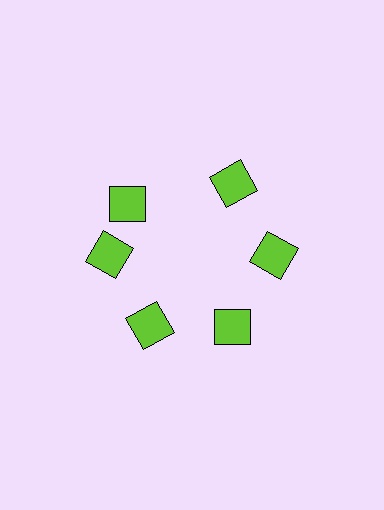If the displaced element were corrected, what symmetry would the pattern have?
It would have 6-fold rotational symmetry — the pattern would map onto itself every 60 degrees.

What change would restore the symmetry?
The symmetry would be restored by rotating it back into even spacing with its neighbors so that all 6 squares sit at equal angles and equal distance from the center.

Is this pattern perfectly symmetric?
No. The 6 lime squares are arranged in a ring, but one element near the 11 o'clock position is rotated out of alignment along the ring, breaking the 6-fold rotational symmetry.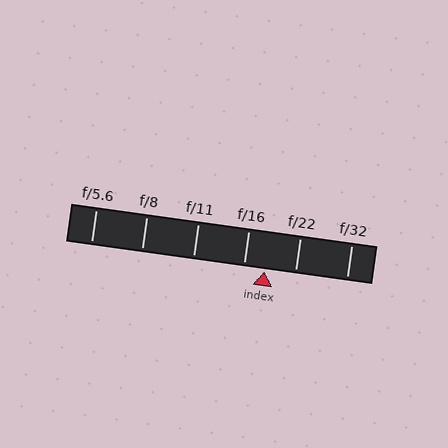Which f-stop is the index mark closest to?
The index mark is closest to f/16.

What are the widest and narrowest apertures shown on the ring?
The widest aperture shown is f/5.6 and the narrowest is f/32.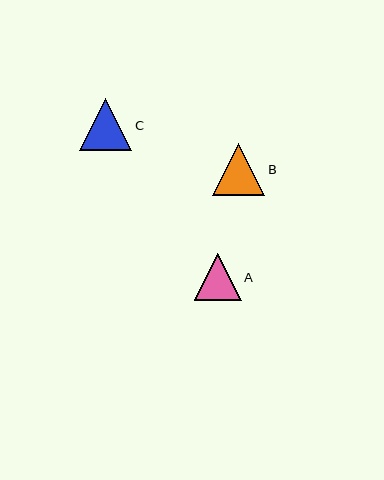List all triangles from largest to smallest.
From largest to smallest: B, C, A.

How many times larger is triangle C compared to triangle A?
Triangle C is approximately 1.1 times the size of triangle A.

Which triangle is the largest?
Triangle B is the largest with a size of approximately 52 pixels.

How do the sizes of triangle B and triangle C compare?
Triangle B and triangle C are approximately the same size.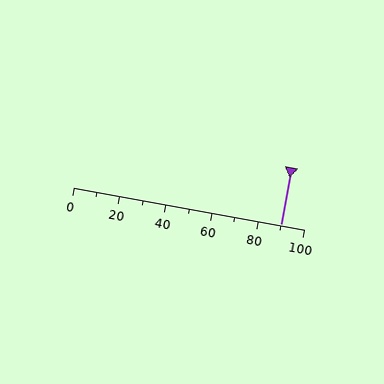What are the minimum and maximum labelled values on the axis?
The axis runs from 0 to 100.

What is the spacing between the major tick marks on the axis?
The major ticks are spaced 20 apart.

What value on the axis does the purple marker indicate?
The marker indicates approximately 90.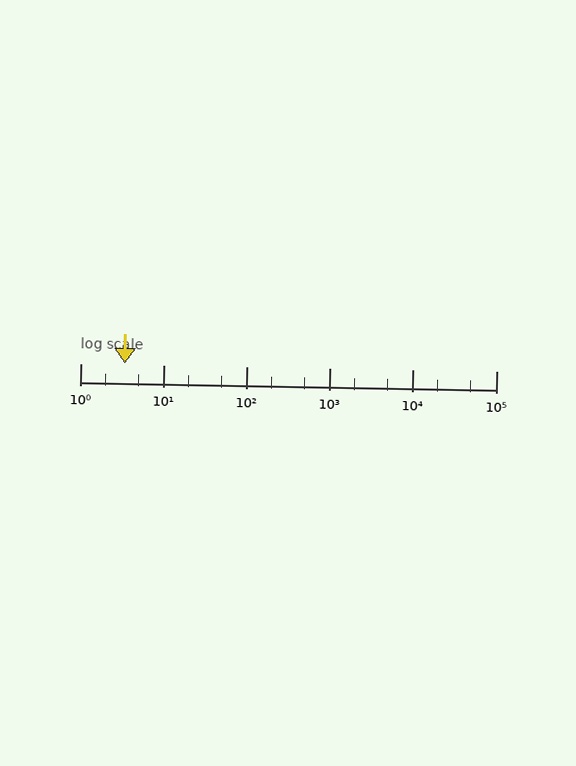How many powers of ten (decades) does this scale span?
The scale spans 5 decades, from 1 to 100000.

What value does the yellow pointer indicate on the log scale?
The pointer indicates approximately 3.4.